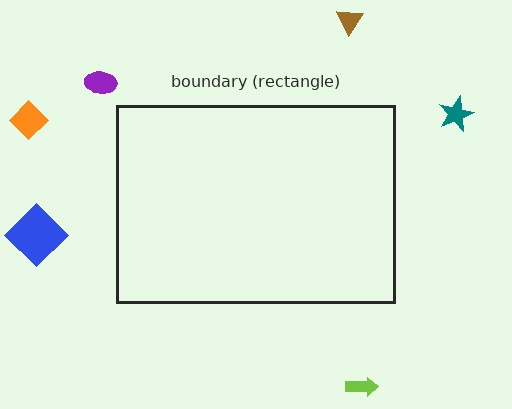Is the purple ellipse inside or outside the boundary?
Outside.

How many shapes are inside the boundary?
0 inside, 6 outside.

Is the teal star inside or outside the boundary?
Outside.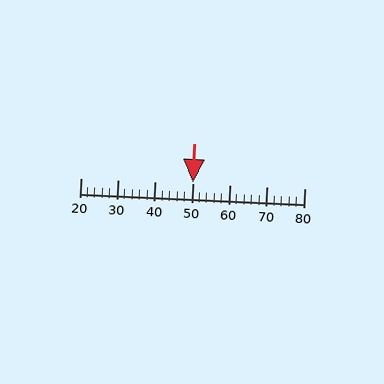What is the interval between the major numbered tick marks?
The major tick marks are spaced 10 units apart.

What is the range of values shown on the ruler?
The ruler shows values from 20 to 80.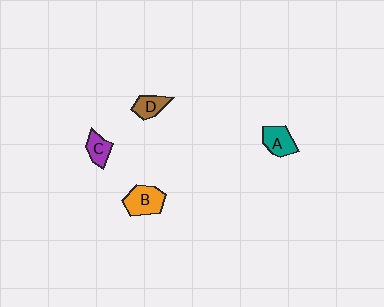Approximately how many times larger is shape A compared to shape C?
Approximately 1.3 times.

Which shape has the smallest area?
Shape C (purple).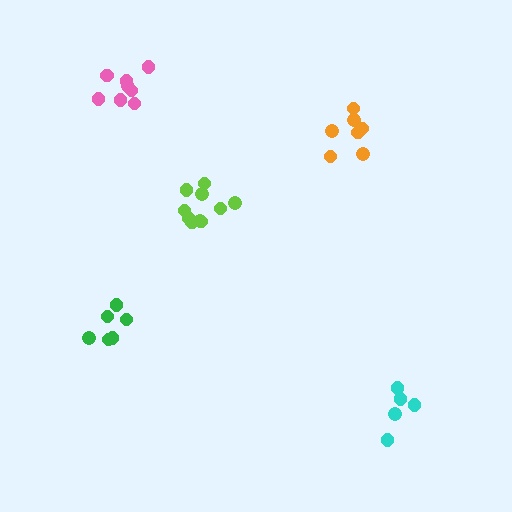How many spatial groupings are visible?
There are 5 spatial groupings.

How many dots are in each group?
Group 1: 6 dots, Group 2: 10 dots, Group 3: 7 dots, Group 4: 9 dots, Group 5: 5 dots (37 total).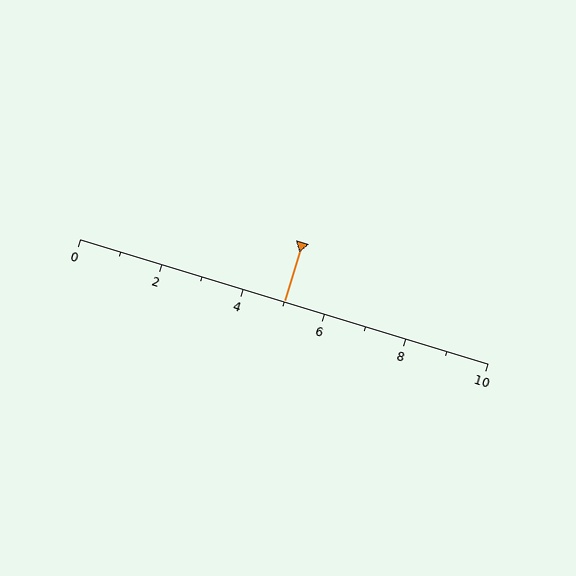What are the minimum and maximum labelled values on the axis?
The axis runs from 0 to 10.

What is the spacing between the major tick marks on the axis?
The major ticks are spaced 2 apart.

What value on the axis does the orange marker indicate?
The marker indicates approximately 5.